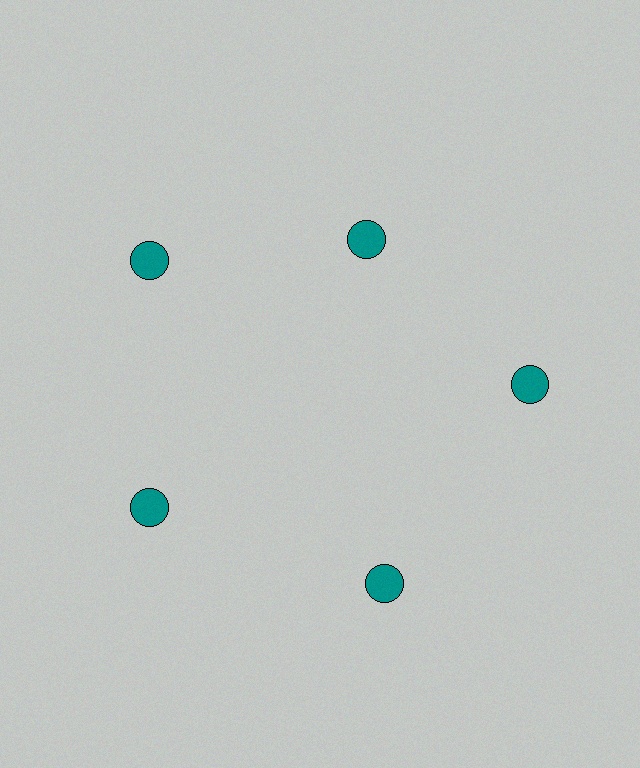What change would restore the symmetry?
The symmetry would be restored by moving it outward, back onto the ring so that all 5 circles sit at equal angles and equal distance from the center.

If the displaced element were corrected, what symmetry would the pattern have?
It would have 5-fold rotational symmetry — the pattern would map onto itself every 72 degrees.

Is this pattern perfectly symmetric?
No. The 5 teal circles are arranged in a ring, but one element near the 1 o'clock position is pulled inward toward the center, breaking the 5-fold rotational symmetry.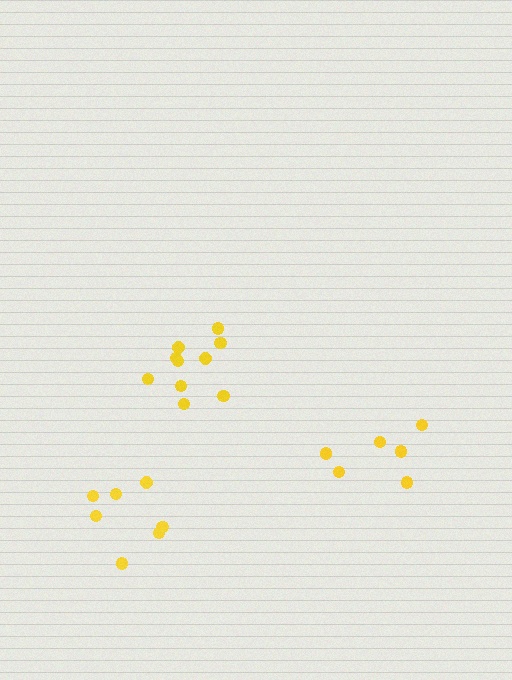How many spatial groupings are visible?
There are 3 spatial groupings.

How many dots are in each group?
Group 1: 6 dots, Group 2: 10 dots, Group 3: 7 dots (23 total).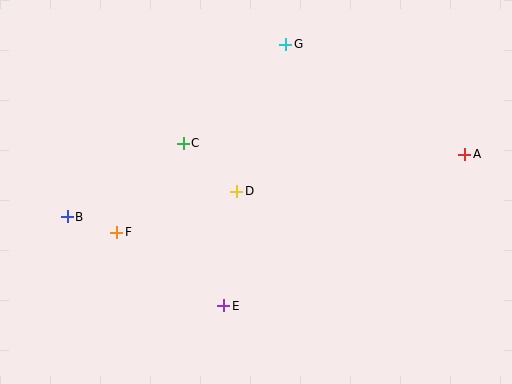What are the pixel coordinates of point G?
Point G is at (286, 44).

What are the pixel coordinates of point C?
Point C is at (183, 143).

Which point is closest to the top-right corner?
Point A is closest to the top-right corner.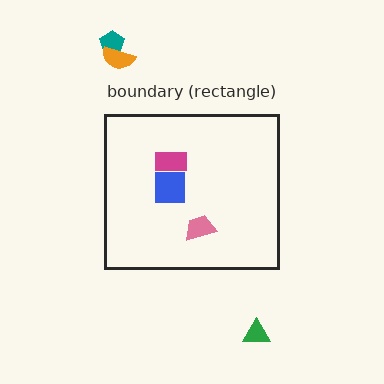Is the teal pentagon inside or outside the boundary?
Outside.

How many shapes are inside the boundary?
3 inside, 3 outside.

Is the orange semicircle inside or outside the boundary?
Outside.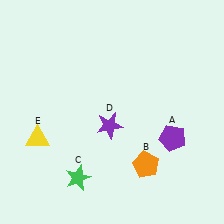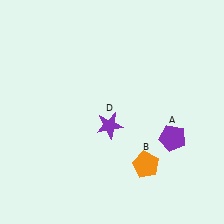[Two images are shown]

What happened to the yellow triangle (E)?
The yellow triangle (E) was removed in Image 2. It was in the bottom-left area of Image 1.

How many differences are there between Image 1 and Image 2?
There are 2 differences between the two images.